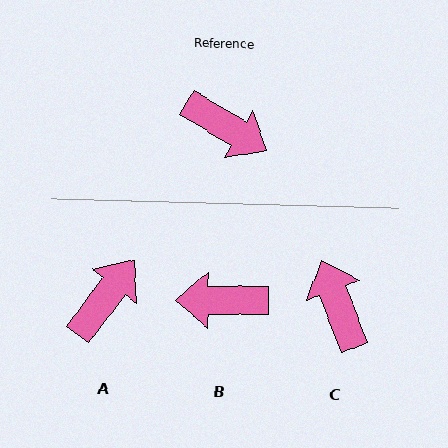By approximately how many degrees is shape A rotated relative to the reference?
Approximately 84 degrees counter-clockwise.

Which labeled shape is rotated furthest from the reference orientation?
B, about 149 degrees away.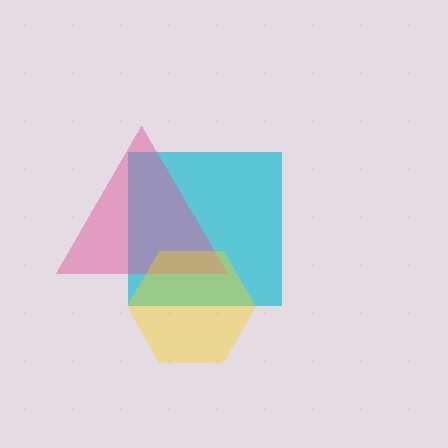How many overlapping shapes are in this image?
There are 3 overlapping shapes in the image.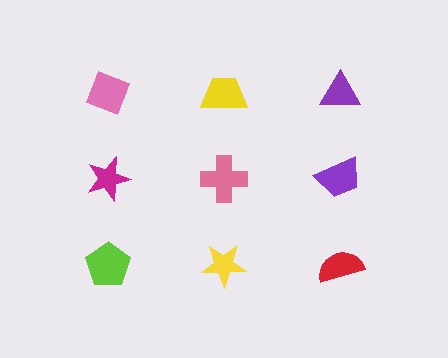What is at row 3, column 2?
A yellow star.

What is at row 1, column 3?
A purple triangle.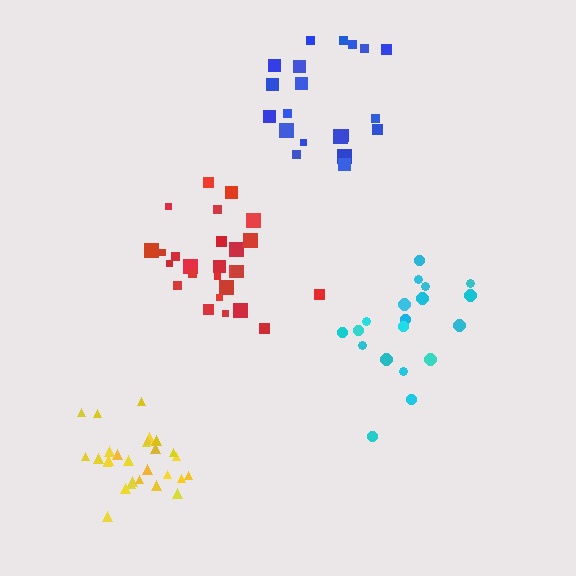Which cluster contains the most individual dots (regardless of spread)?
Yellow (28).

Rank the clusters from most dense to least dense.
yellow, red, blue, cyan.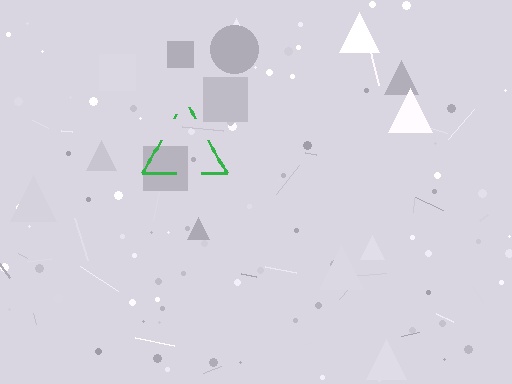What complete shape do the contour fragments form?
The contour fragments form a triangle.